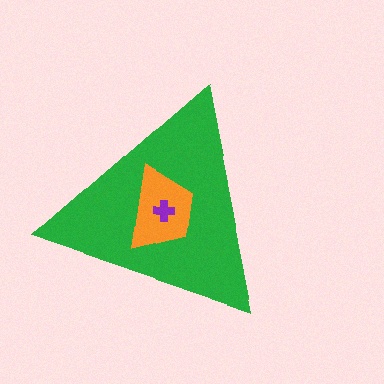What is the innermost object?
The purple cross.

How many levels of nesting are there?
3.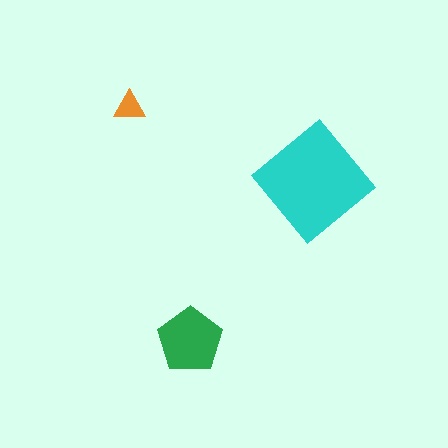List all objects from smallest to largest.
The orange triangle, the green pentagon, the cyan diamond.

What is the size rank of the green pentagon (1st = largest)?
2nd.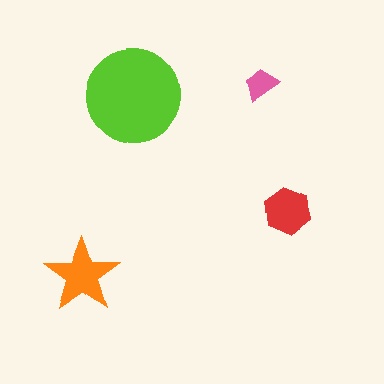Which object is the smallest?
The pink trapezoid.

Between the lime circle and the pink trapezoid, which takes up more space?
The lime circle.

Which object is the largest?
The lime circle.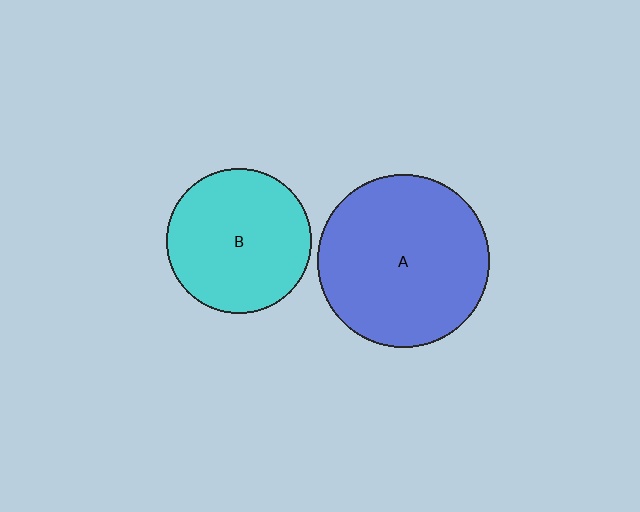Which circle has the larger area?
Circle A (blue).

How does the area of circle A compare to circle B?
Approximately 1.4 times.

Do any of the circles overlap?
No, none of the circles overlap.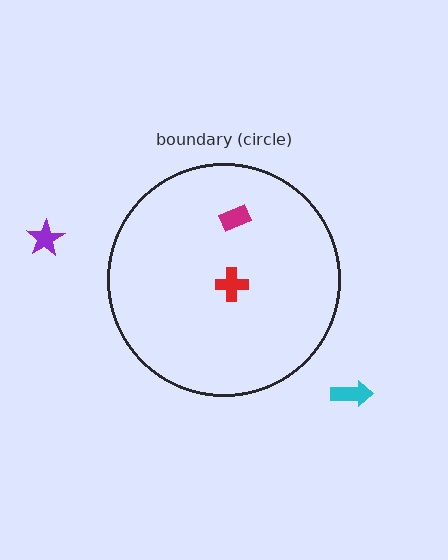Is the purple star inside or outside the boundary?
Outside.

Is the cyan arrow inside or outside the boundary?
Outside.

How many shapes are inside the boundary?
2 inside, 2 outside.